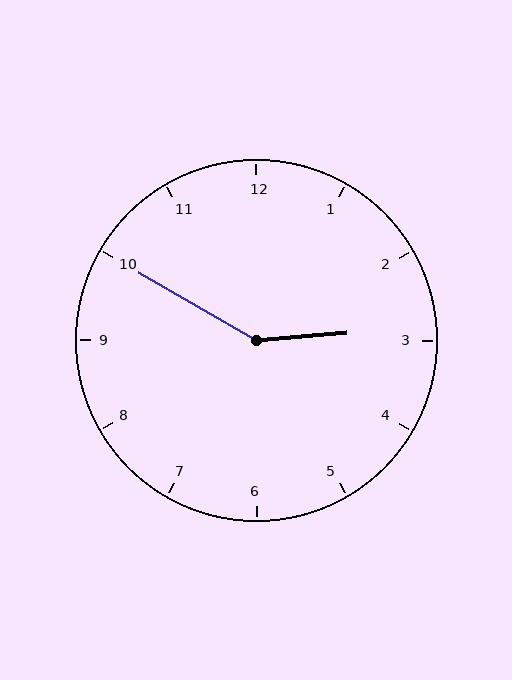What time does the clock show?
2:50.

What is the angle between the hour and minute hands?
Approximately 145 degrees.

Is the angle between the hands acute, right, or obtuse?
It is obtuse.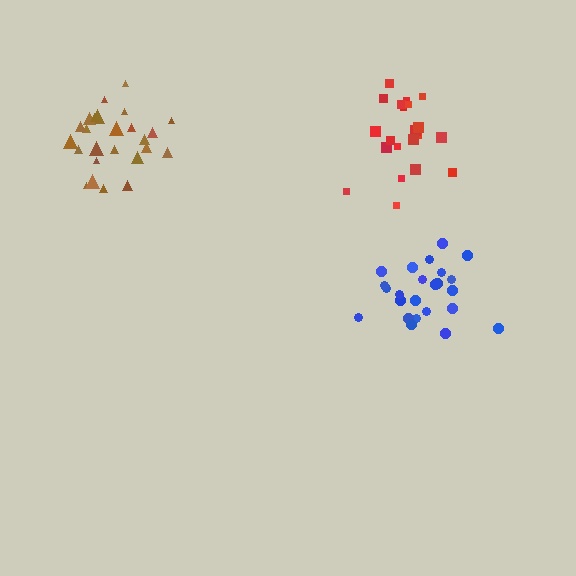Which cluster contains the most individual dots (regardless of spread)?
Brown (25).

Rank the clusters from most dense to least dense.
brown, red, blue.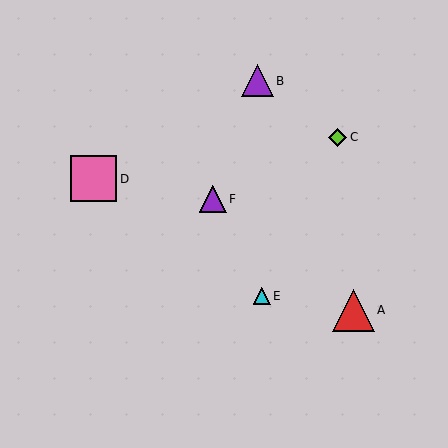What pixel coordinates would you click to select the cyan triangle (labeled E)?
Click at (262, 296) to select the cyan triangle E.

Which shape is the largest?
The pink square (labeled D) is the largest.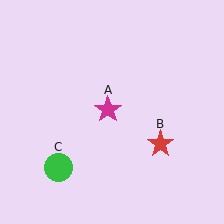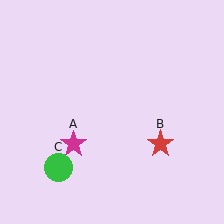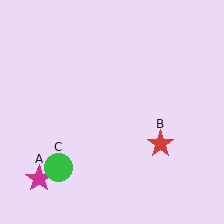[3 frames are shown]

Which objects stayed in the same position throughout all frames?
Red star (object B) and green circle (object C) remained stationary.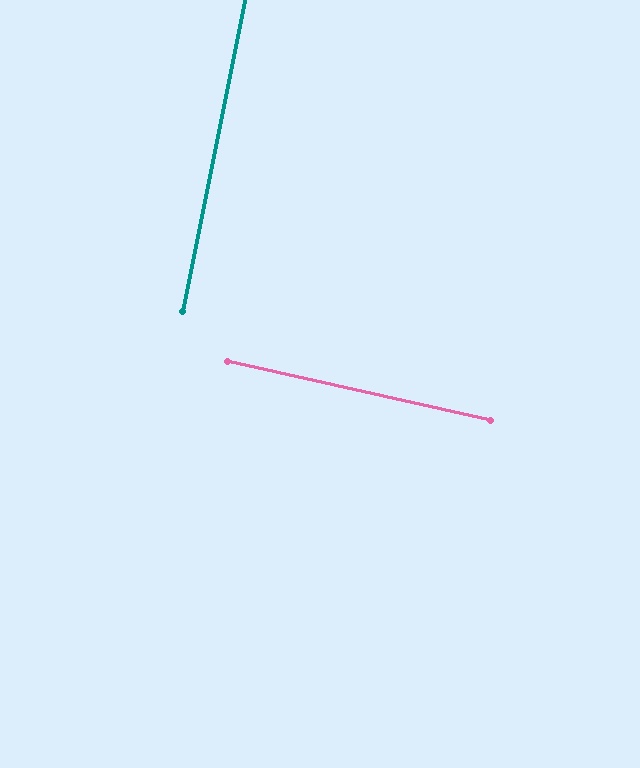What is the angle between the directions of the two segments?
Approximately 89 degrees.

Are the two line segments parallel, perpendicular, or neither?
Perpendicular — they meet at approximately 89°.